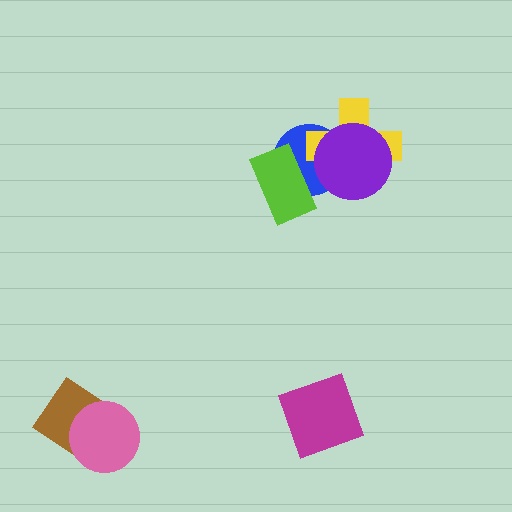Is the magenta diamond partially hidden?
No, no other shape covers it.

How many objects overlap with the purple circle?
2 objects overlap with the purple circle.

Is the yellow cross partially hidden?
Yes, it is partially covered by another shape.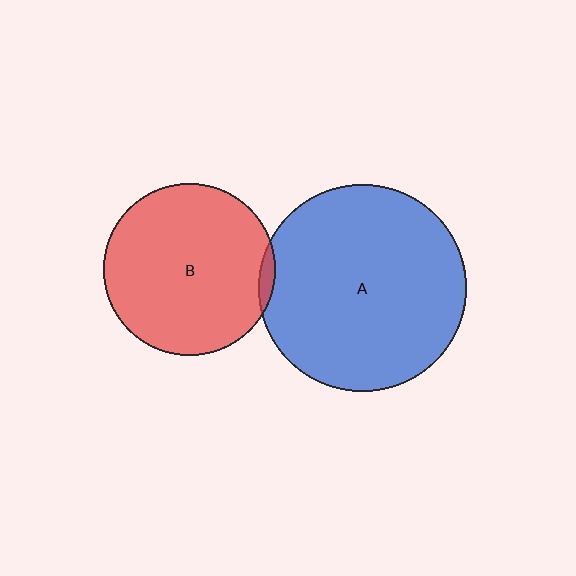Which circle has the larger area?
Circle A (blue).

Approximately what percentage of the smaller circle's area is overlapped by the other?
Approximately 5%.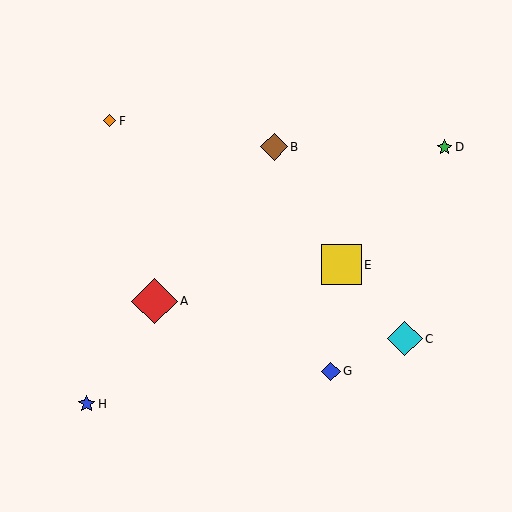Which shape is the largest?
The red diamond (labeled A) is the largest.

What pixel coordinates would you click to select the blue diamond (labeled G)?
Click at (331, 371) to select the blue diamond G.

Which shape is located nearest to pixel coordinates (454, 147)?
The green star (labeled D) at (444, 147) is nearest to that location.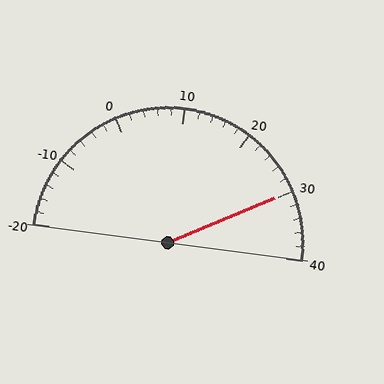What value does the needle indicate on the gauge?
The needle indicates approximately 30.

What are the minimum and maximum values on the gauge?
The gauge ranges from -20 to 40.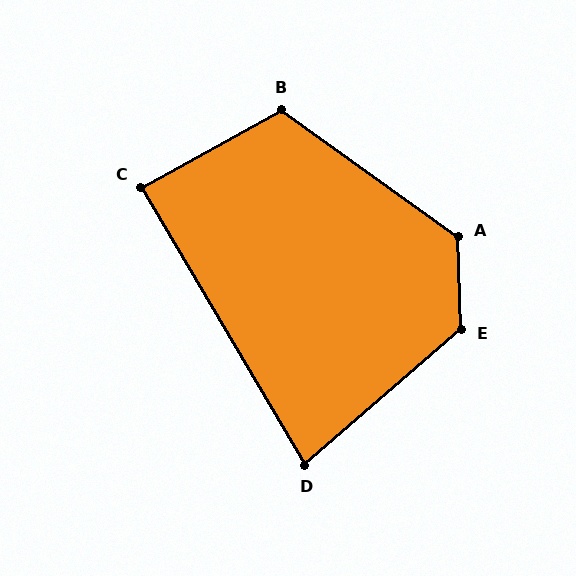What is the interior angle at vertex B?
Approximately 115 degrees (obtuse).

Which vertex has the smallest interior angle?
D, at approximately 80 degrees.